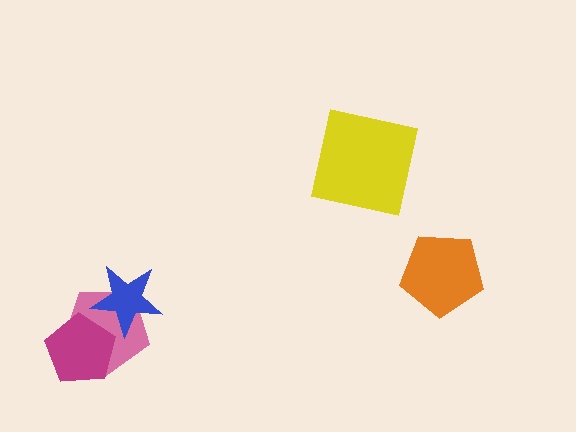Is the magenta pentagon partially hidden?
Yes, it is partially covered by another shape.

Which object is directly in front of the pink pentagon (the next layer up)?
The magenta pentagon is directly in front of the pink pentagon.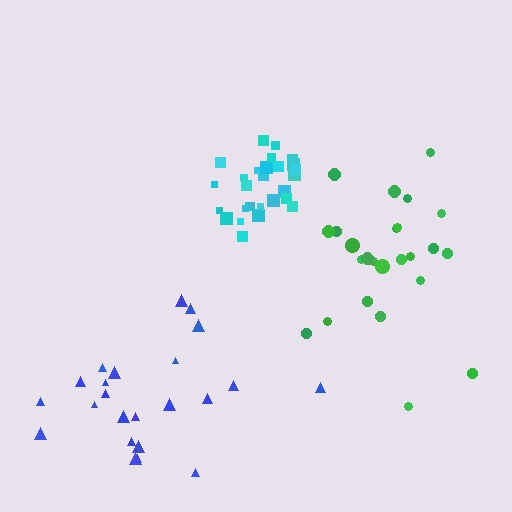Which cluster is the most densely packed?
Cyan.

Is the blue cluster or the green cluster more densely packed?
Green.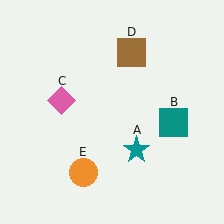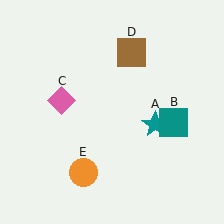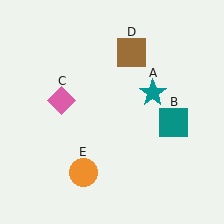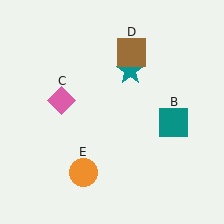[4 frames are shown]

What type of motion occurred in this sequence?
The teal star (object A) rotated counterclockwise around the center of the scene.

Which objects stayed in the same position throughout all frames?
Teal square (object B) and pink diamond (object C) and brown square (object D) and orange circle (object E) remained stationary.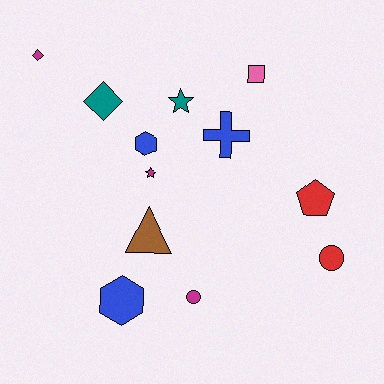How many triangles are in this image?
There is 1 triangle.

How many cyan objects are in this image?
There are no cyan objects.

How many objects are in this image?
There are 12 objects.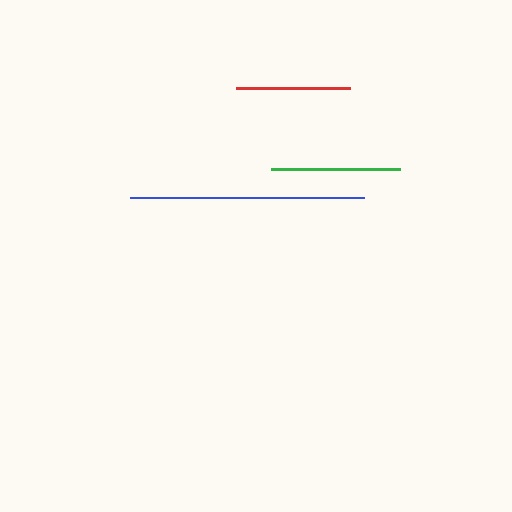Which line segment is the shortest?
The red line is the shortest at approximately 115 pixels.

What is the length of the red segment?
The red segment is approximately 115 pixels long.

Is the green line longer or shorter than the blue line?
The blue line is longer than the green line.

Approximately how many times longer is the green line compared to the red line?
The green line is approximately 1.1 times the length of the red line.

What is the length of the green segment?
The green segment is approximately 129 pixels long.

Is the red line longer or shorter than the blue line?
The blue line is longer than the red line.